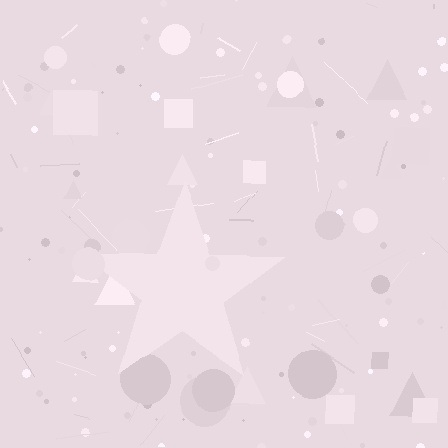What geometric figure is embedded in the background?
A star is embedded in the background.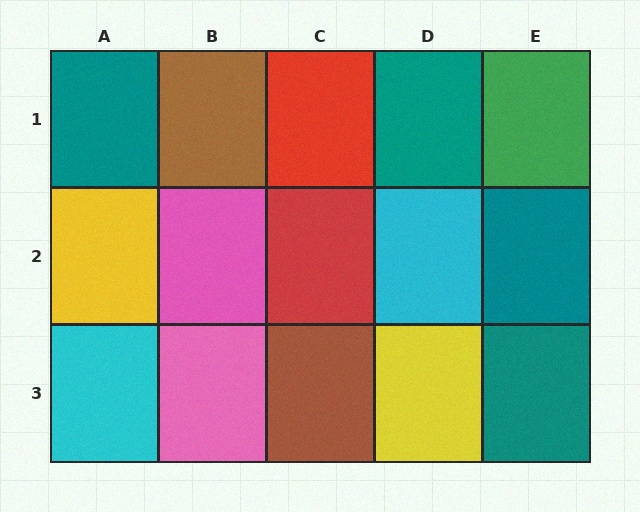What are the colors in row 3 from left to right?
Cyan, pink, brown, yellow, teal.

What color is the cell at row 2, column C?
Red.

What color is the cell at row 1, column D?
Teal.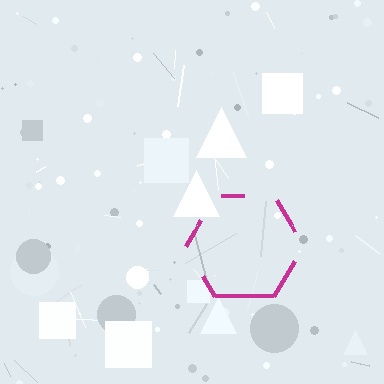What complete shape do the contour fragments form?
The contour fragments form a hexagon.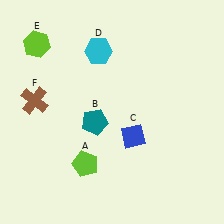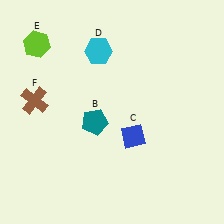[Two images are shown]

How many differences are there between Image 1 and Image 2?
There is 1 difference between the two images.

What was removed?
The lime pentagon (A) was removed in Image 2.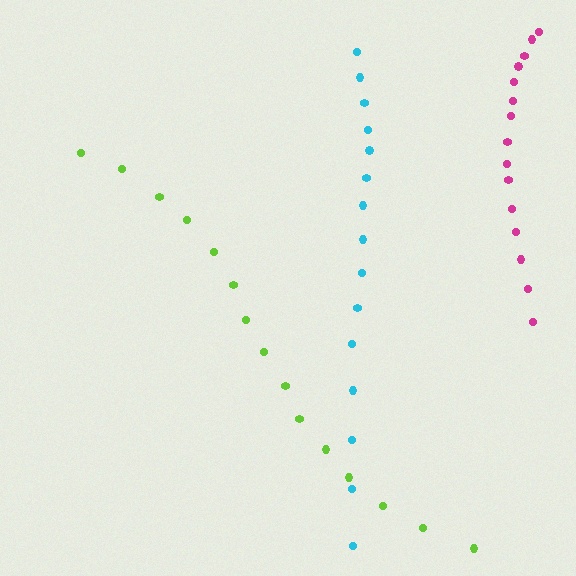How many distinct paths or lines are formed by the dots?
There are 3 distinct paths.